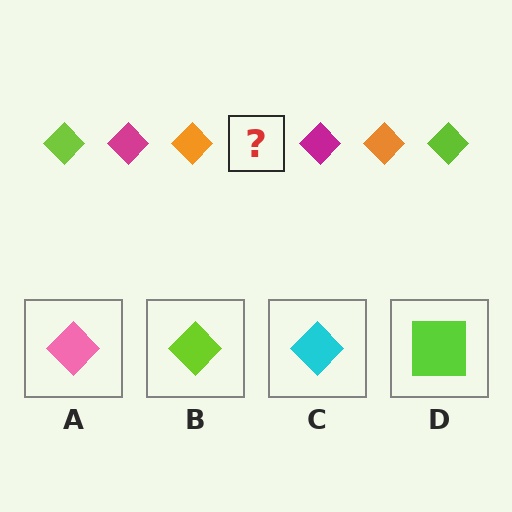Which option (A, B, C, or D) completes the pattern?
B.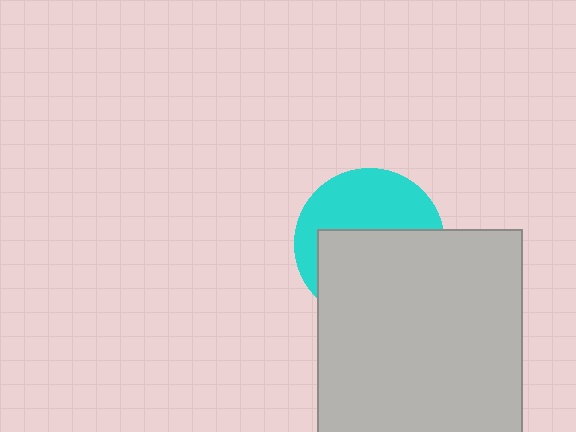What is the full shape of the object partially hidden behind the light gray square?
The partially hidden object is a cyan circle.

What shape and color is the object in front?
The object in front is a light gray square.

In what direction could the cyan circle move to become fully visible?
The cyan circle could move up. That would shift it out from behind the light gray square entirely.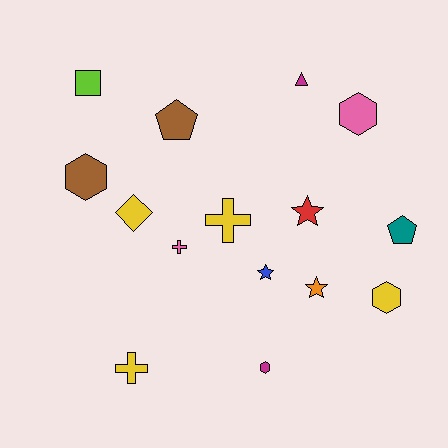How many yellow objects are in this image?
There are 4 yellow objects.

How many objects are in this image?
There are 15 objects.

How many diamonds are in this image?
There is 1 diamond.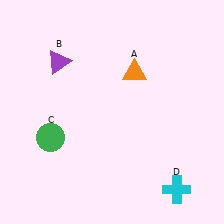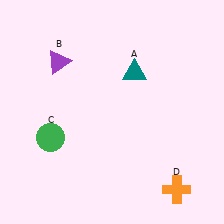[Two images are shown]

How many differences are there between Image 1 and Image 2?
There are 2 differences between the two images.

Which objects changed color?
A changed from orange to teal. D changed from cyan to orange.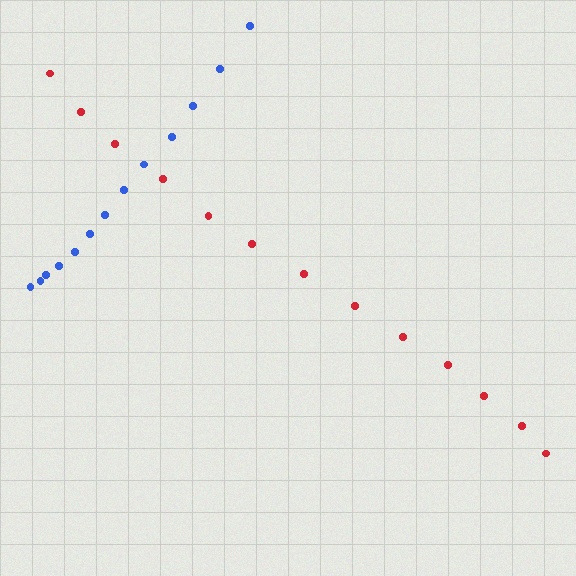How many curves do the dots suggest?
There are 2 distinct paths.